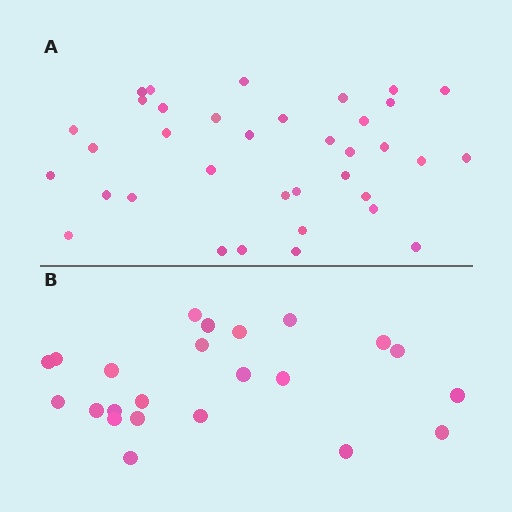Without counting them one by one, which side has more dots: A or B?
Region A (the top region) has more dots.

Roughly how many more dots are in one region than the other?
Region A has approximately 15 more dots than region B.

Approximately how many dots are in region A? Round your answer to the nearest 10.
About 40 dots. (The exact count is 36, which rounds to 40.)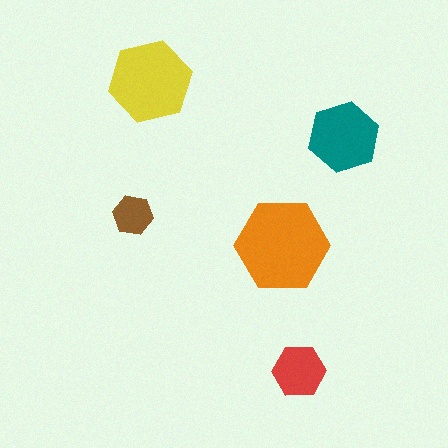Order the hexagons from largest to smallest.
the orange one, the yellow one, the teal one, the red one, the brown one.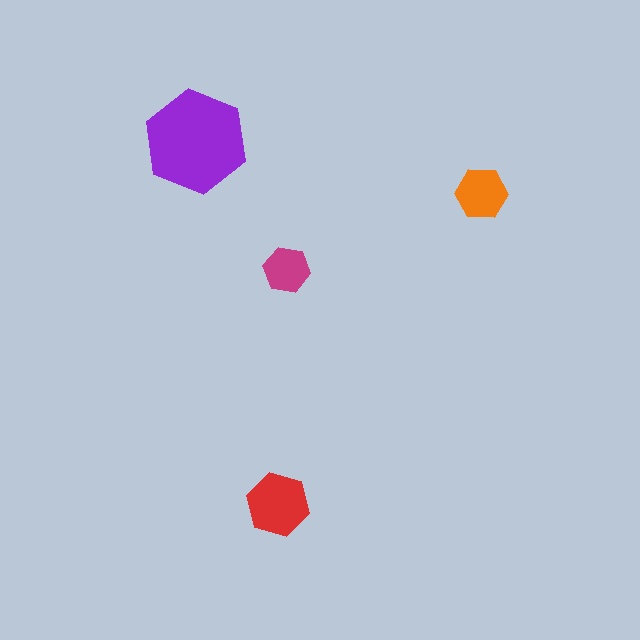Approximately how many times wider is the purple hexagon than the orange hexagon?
About 2 times wider.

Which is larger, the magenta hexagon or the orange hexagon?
The orange one.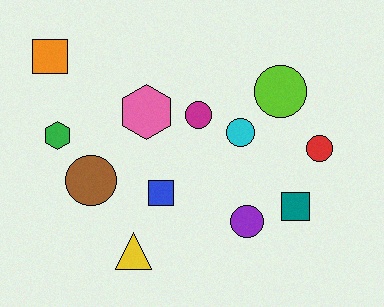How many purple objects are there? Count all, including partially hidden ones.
There is 1 purple object.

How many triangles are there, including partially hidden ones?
There is 1 triangle.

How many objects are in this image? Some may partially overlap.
There are 12 objects.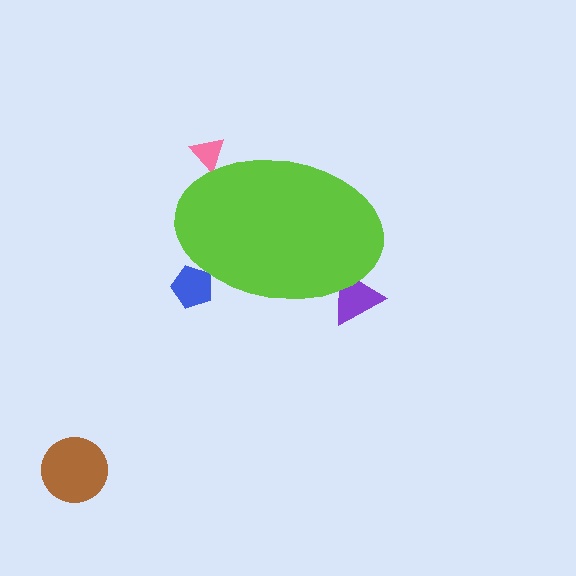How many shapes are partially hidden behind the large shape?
3 shapes are partially hidden.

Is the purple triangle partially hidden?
Yes, the purple triangle is partially hidden behind the lime ellipse.